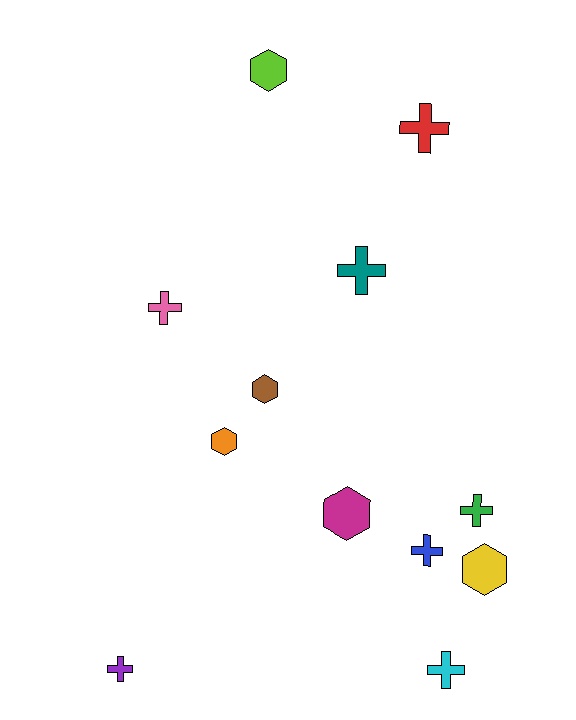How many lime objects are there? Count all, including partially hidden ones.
There is 1 lime object.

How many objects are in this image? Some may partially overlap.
There are 12 objects.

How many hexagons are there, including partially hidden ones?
There are 5 hexagons.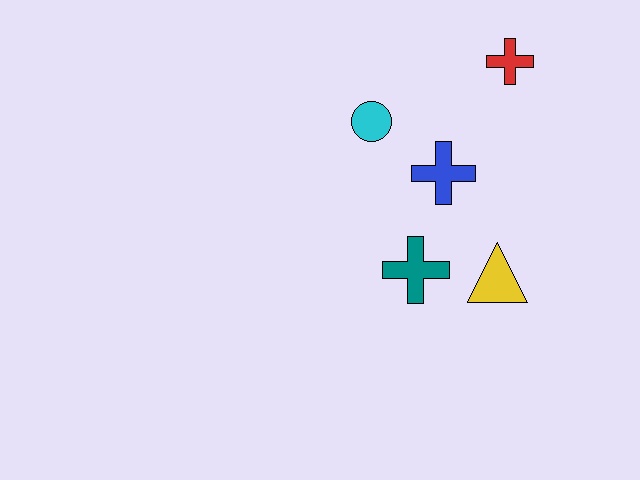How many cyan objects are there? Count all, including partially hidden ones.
There is 1 cyan object.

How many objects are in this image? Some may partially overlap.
There are 5 objects.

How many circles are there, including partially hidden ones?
There is 1 circle.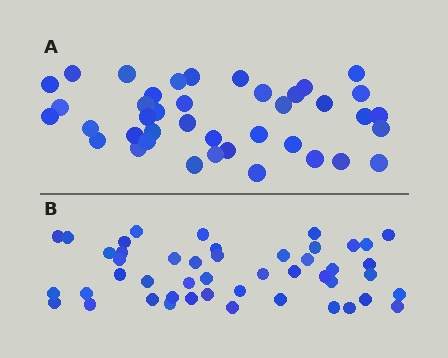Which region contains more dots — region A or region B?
Region B (the bottom region) has more dots.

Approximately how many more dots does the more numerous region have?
Region B has roughly 8 or so more dots than region A.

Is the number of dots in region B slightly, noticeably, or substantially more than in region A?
Region B has only slightly more — the two regions are fairly close. The ratio is roughly 1.2 to 1.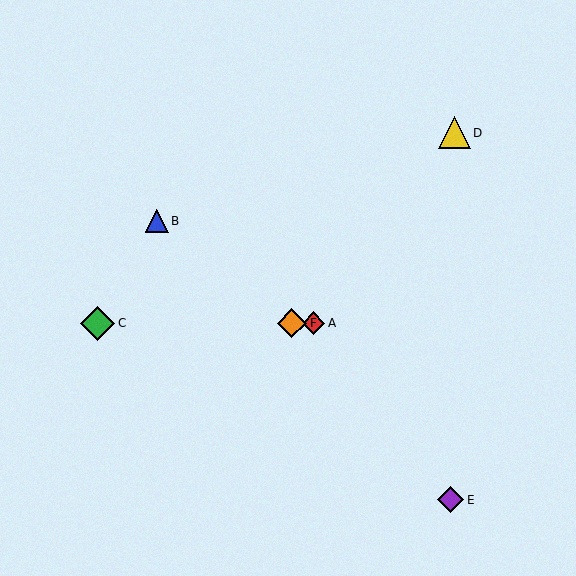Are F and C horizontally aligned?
Yes, both are at y≈323.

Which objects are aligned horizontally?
Objects A, C, F are aligned horizontally.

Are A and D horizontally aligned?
No, A is at y≈323 and D is at y≈133.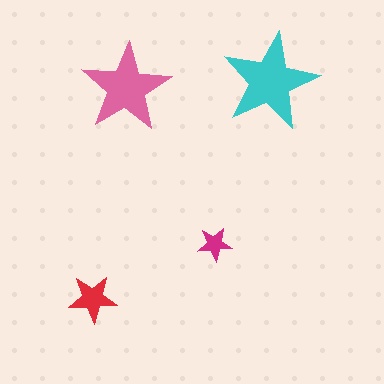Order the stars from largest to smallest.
the cyan one, the pink one, the red one, the magenta one.